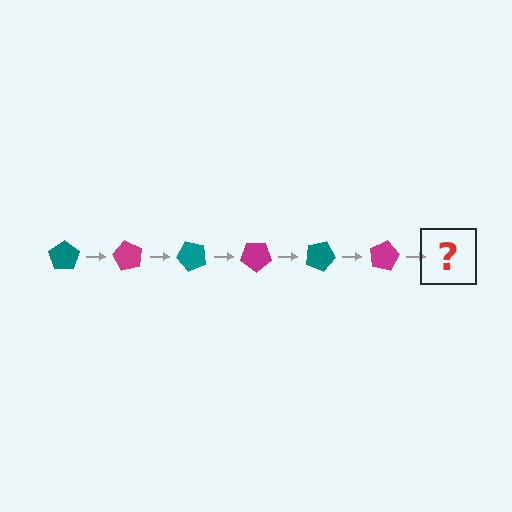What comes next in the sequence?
The next element should be a teal pentagon, rotated 360 degrees from the start.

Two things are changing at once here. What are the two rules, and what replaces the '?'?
The two rules are that it rotates 60 degrees each step and the color cycles through teal and magenta. The '?' should be a teal pentagon, rotated 360 degrees from the start.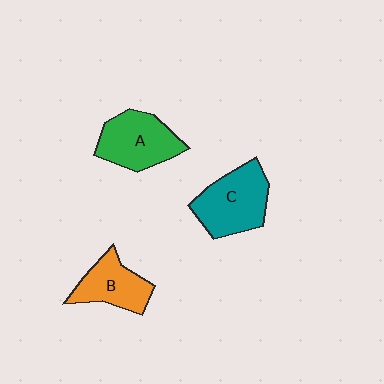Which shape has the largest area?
Shape C (teal).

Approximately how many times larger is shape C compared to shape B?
Approximately 1.3 times.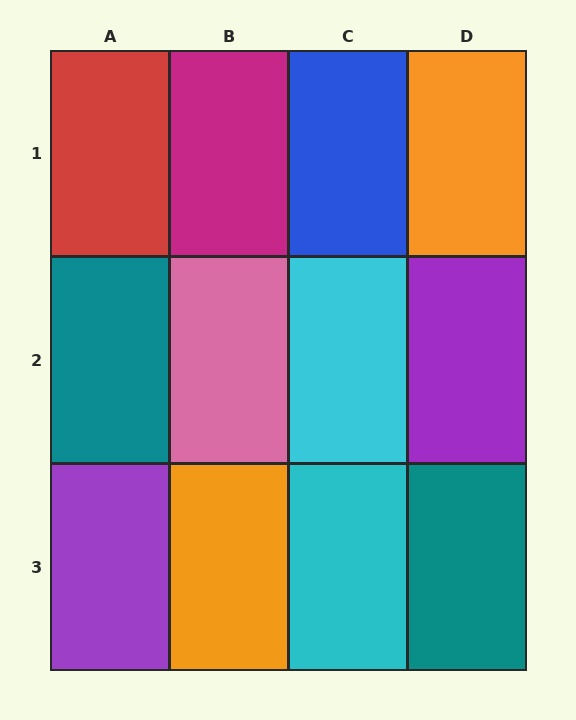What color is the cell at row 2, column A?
Teal.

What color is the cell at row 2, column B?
Pink.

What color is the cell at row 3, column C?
Cyan.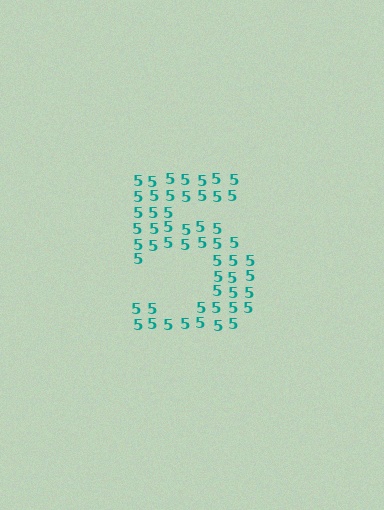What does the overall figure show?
The overall figure shows the digit 5.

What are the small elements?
The small elements are digit 5's.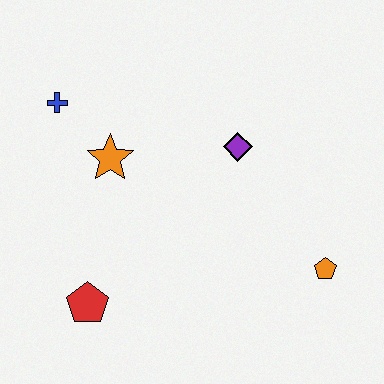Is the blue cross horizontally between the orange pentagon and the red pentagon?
No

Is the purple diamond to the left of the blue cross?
No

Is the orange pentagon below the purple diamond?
Yes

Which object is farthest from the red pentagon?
The orange pentagon is farthest from the red pentagon.